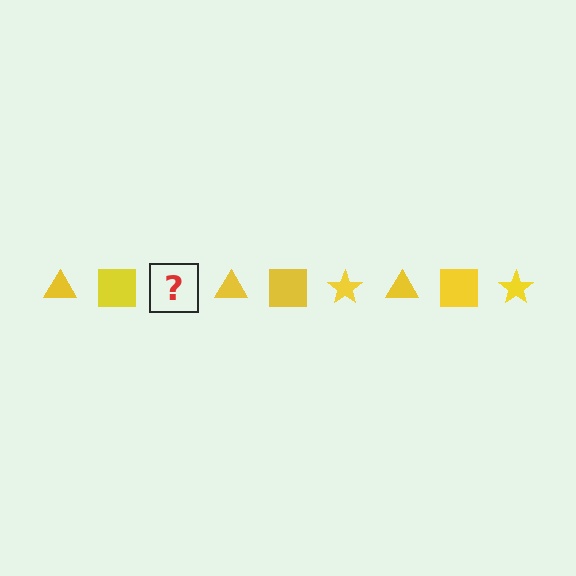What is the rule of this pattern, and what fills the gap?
The rule is that the pattern cycles through triangle, square, star shapes in yellow. The gap should be filled with a yellow star.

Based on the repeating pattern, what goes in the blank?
The blank should be a yellow star.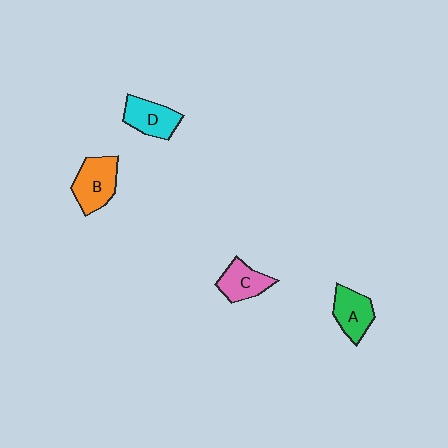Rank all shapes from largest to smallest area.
From largest to smallest: B (orange), D (cyan), A (green), C (pink).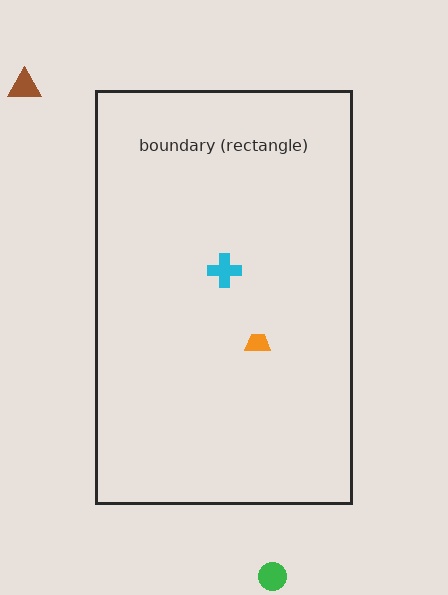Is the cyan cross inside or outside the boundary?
Inside.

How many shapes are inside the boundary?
2 inside, 2 outside.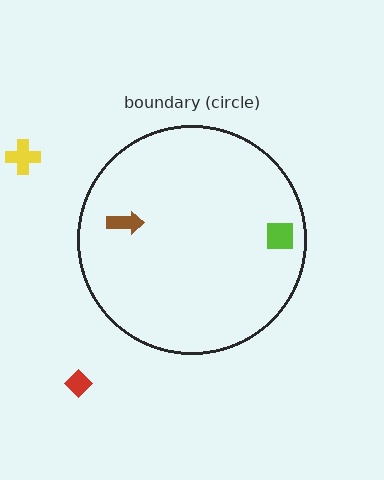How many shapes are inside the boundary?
2 inside, 2 outside.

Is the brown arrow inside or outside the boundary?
Inside.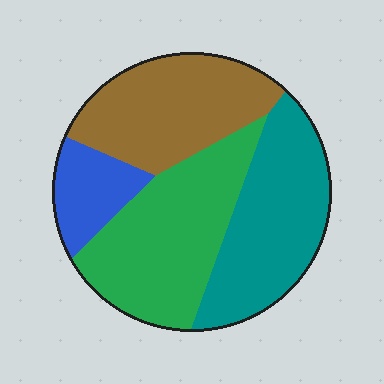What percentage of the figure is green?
Green takes up about one third (1/3) of the figure.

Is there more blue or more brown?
Brown.